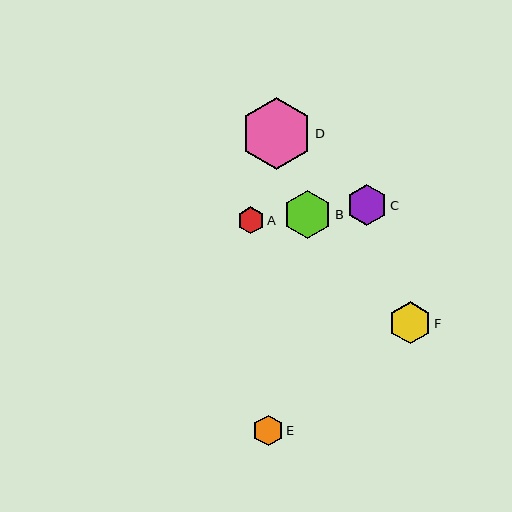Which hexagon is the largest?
Hexagon D is the largest with a size of approximately 72 pixels.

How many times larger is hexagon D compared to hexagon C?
Hexagon D is approximately 1.8 times the size of hexagon C.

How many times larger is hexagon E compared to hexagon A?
Hexagon E is approximately 1.1 times the size of hexagon A.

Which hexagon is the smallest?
Hexagon A is the smallest with a size of approximately 27 pixels.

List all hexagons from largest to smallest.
From largest to smallest: D, B, F, C, E, A.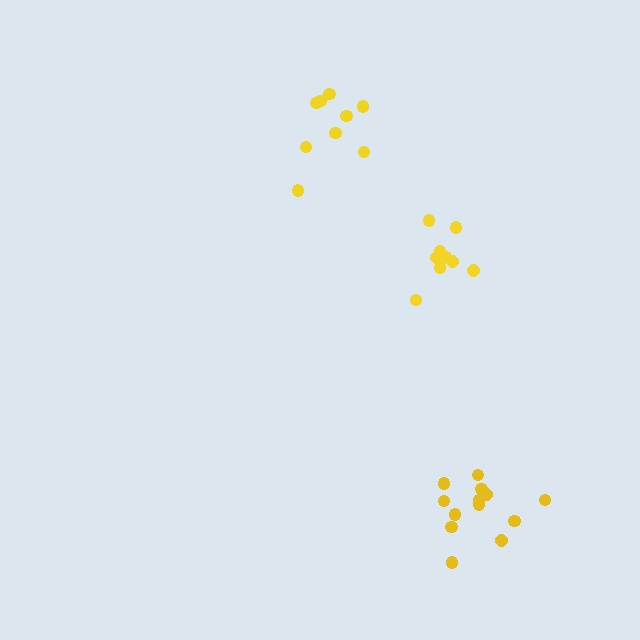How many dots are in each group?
Group 1: 9 dots, Group 2: 9 dots, Group 3: 13 dots (31 total).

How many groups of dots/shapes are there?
There are 3 groups.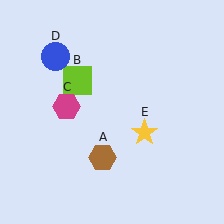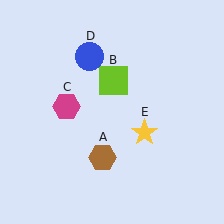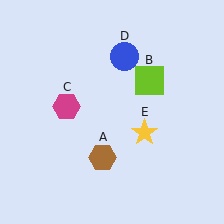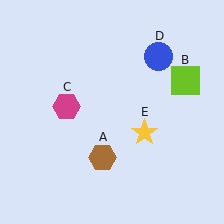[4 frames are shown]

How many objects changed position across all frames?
2 objects changed position: lime square (object B), blue circle (object D).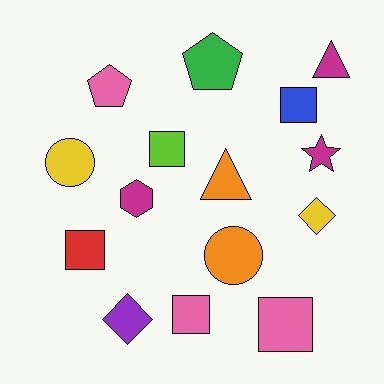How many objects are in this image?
There are 15 objects.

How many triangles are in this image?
There are 2 triangles.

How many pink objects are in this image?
There are 3 pink objects.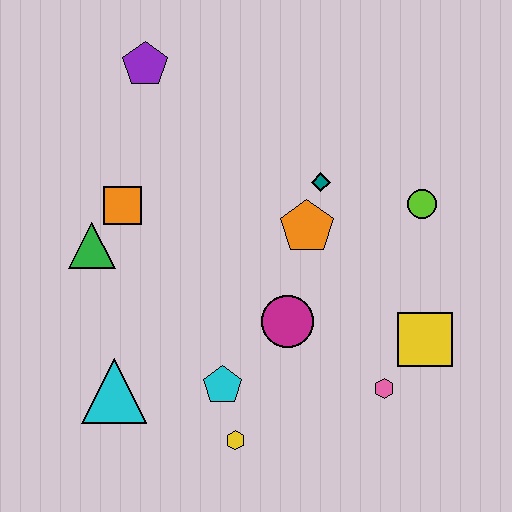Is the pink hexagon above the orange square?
No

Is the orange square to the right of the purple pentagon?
No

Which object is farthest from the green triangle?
The yellow square is farthest from the green triangle.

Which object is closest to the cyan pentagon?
The yellow hexagon is closest to the cyan pentagon.